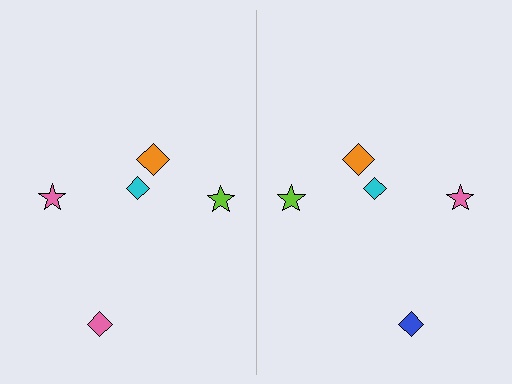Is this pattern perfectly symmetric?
No, the pattern is not perfectly symmetric. The blue diamond on the right side breaks the symmetry — its mirror counterpart is pink.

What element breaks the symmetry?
The blue diamond on the right side breaks the symmetry — its mirror counterpart is pink.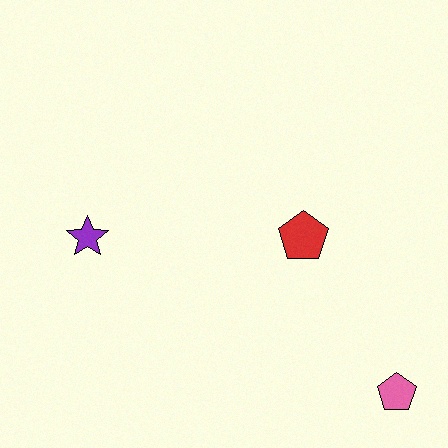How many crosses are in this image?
There are no crosses.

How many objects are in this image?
There are 3 objects.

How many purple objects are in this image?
There is 1 purple object.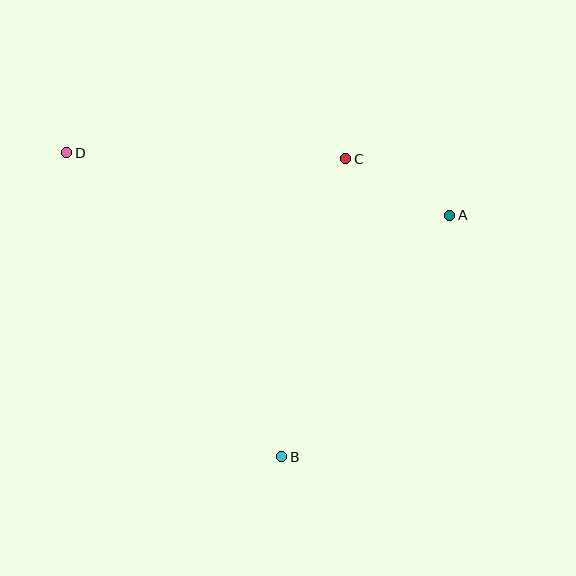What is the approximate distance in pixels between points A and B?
The distance between A and B is approximately 294 pixels.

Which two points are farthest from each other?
Points A and D are farthest from each other.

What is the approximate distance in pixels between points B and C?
The distance between B and C is approximately 305 pixels.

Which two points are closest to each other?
Points A and C are closest to each other.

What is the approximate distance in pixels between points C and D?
The distance between C and D is approximately 279 pixels.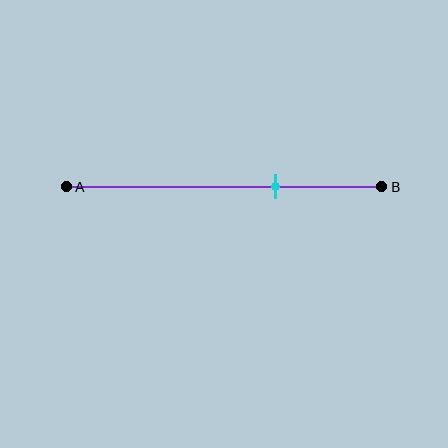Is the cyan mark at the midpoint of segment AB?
No, the mark is at about 65% from A, not at the 50% midpoint.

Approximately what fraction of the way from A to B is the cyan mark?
The cyan mark is approximately 65% of the way from A to B.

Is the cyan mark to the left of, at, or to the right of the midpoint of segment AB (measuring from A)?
The cyan mark is to the right of the midpoint of segment AB.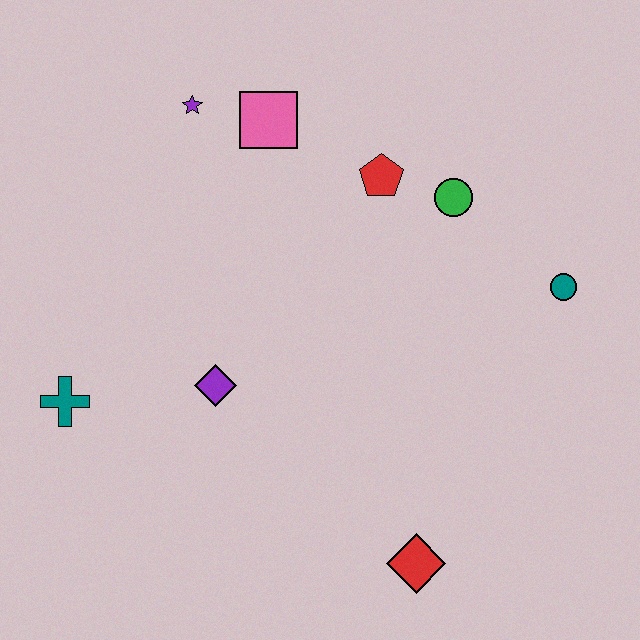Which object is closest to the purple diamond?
The teal cross is closest to the purple diamond.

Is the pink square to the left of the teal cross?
No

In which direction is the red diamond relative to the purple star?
The red diamond is below the purple star.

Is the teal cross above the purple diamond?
No